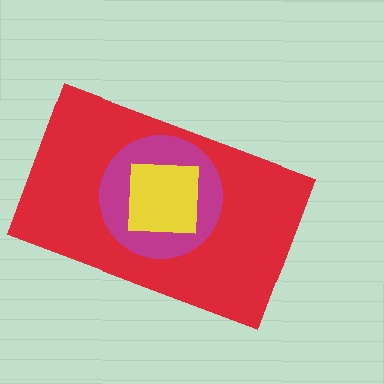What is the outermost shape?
The red rectangle.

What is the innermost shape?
The yellow square.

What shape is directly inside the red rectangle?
The magenta circle.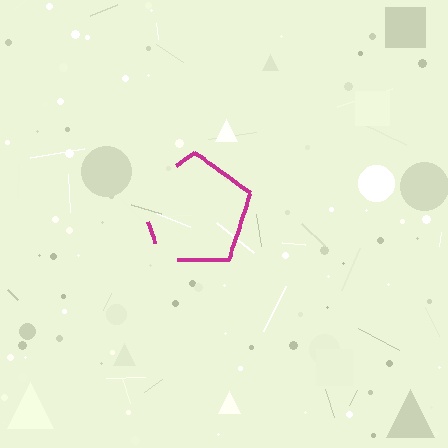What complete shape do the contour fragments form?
The contour fragments form a pentagon.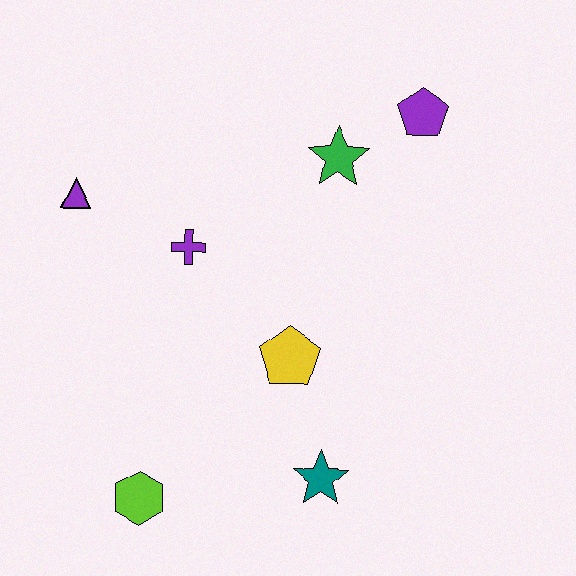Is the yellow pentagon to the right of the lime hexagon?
Yes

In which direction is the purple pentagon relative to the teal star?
The purple pentagon is above the teal star.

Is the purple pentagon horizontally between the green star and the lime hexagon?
No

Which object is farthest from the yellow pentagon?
The purple pentagon is farthest from the yellow pentagon.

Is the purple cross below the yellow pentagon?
No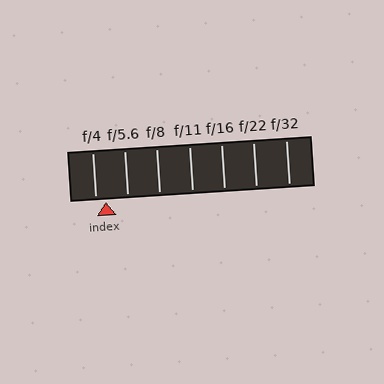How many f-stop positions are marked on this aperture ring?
There are 7 f-stop positions marked.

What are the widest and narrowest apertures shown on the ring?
The widest aperture shown is f/4 and the narrowest is f/32.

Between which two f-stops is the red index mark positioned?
The index mark is between f/4 and f/5.6.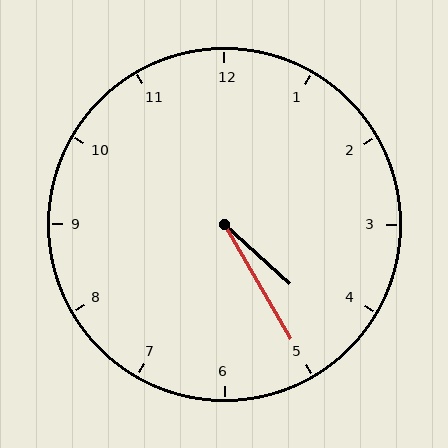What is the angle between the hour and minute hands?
Approximately 18 degrees.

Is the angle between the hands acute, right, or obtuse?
It is acute.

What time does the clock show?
4:25.